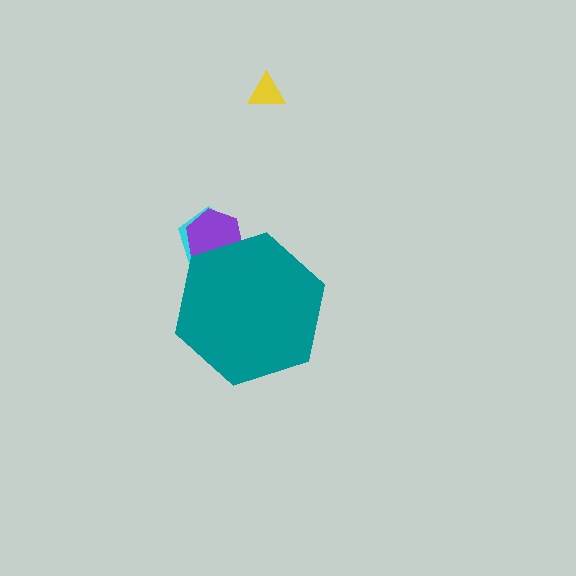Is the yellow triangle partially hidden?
No, the yellow triangle is fully visible.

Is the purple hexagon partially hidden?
Yes, the purple hexagon is partially hidden behind the teal hexagon.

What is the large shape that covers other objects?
A teal hexagon.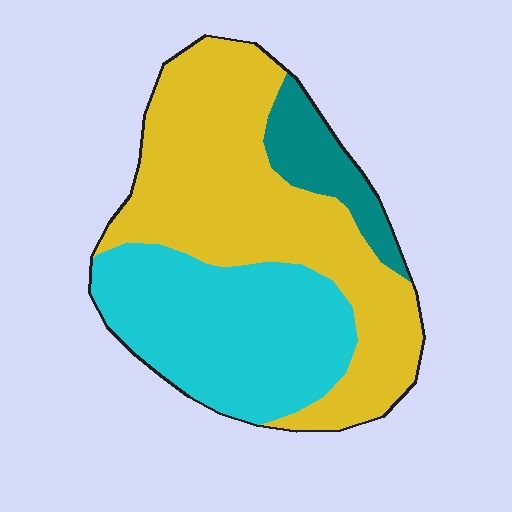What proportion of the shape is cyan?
Cyan covers 37% of the shape.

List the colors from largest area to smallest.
From largest to smallest: yellow, cyan, teal.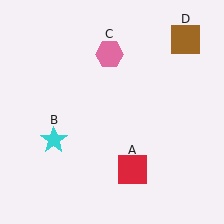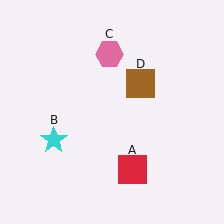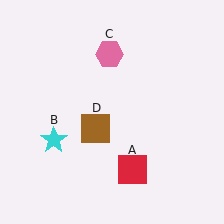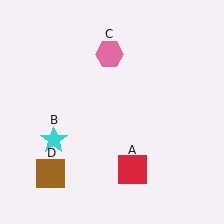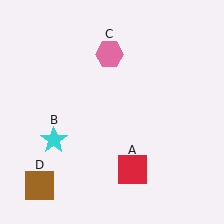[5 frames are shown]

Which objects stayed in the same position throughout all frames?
Red square (object A) and cyan star (object B) and pink hexagon (object C) remained stationary.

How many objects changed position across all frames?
1 object changed position: brown square (object D).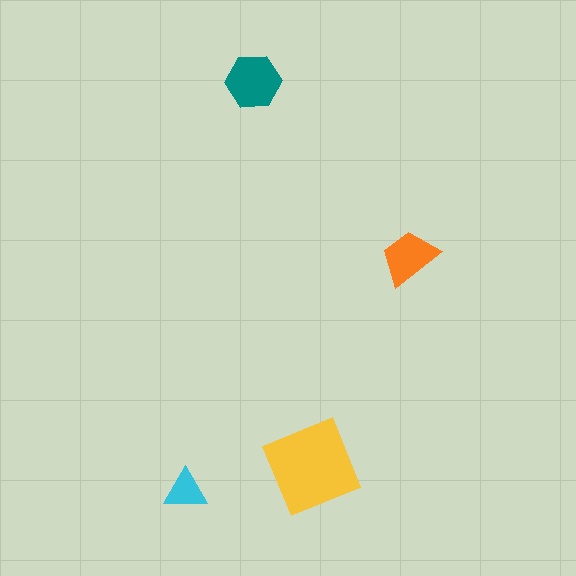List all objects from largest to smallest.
The yellow diamond, the teal hexagon, the orange trapezoid, the cyan triangle.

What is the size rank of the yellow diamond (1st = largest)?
1st.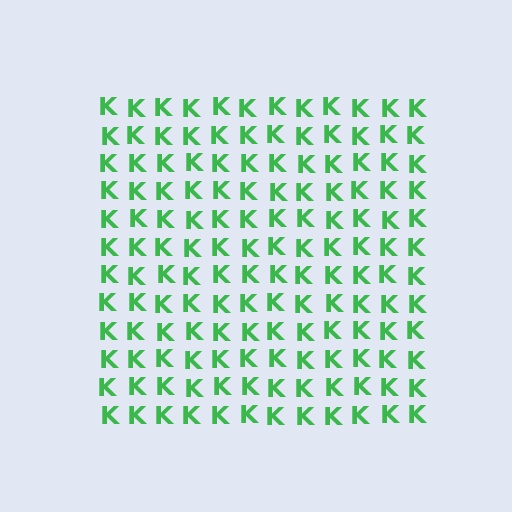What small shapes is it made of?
It is made of small letter K's.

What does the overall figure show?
The overall figure shows a square.